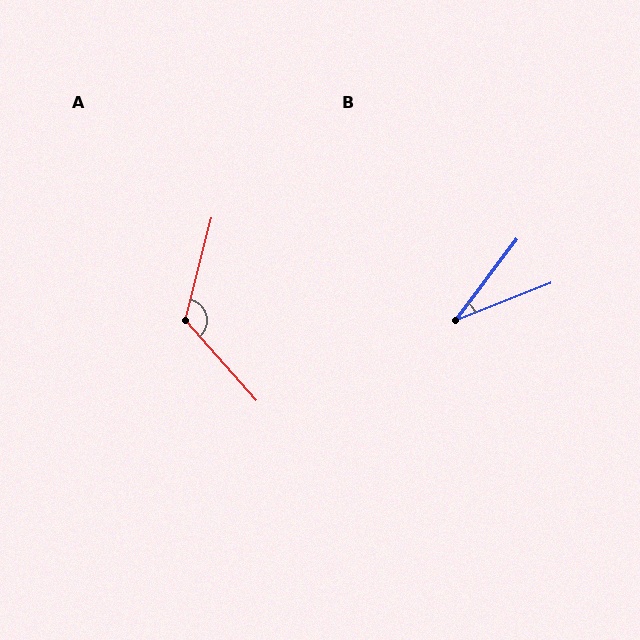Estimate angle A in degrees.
Approximately 124 degrees.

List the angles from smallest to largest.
B (32°), A (124°).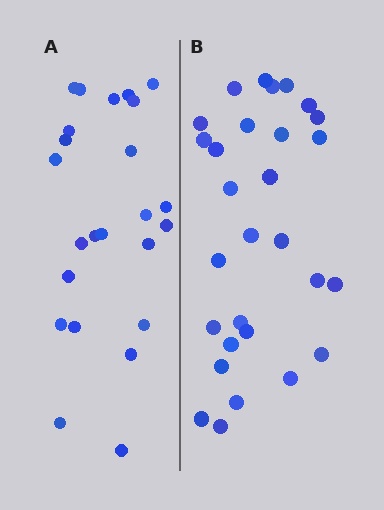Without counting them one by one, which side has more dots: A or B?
Region B (the right region) has more dots.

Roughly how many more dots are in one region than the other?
Region B has about 5 more dots than region A.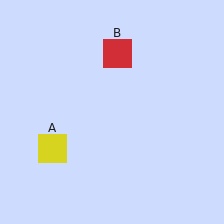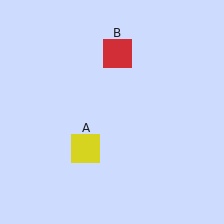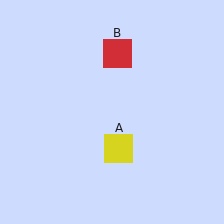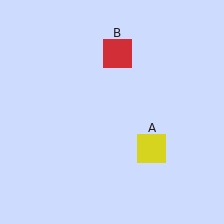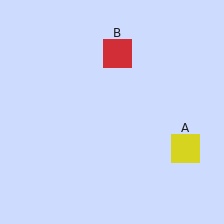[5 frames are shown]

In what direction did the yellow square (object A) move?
The yellow square (object A) moved right.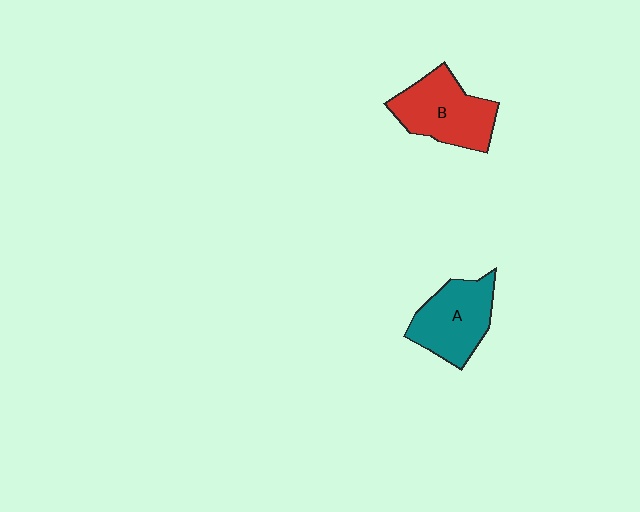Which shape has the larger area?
Shape B (red).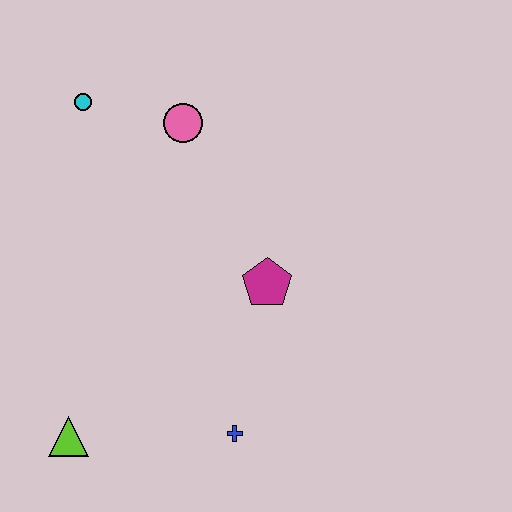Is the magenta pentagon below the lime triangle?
No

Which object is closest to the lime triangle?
The blue cross is closest to the lime triangle.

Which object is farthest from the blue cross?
The cyan circle is farthest from the blue cross.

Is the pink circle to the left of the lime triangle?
No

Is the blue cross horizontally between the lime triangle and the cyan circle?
No